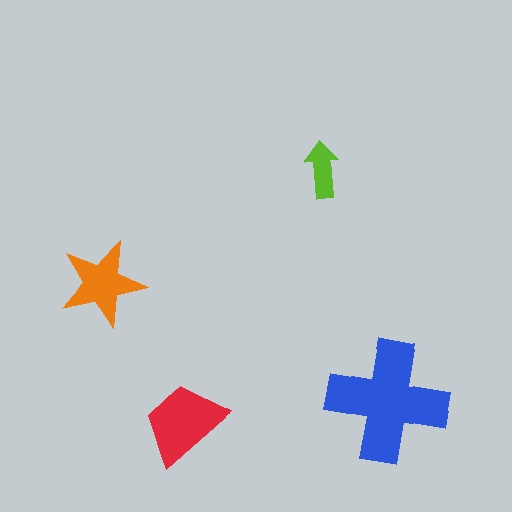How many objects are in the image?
There are 4 objects in the image.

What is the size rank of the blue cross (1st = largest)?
1st.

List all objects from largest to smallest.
The blue cross, the red trapezoid, the orange star, the lime arrow.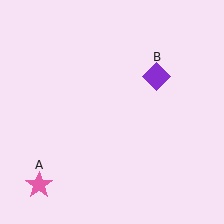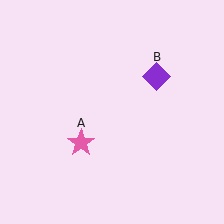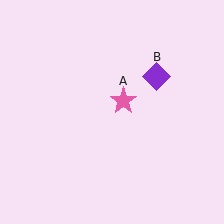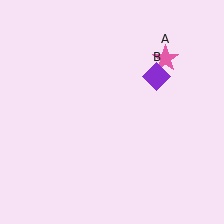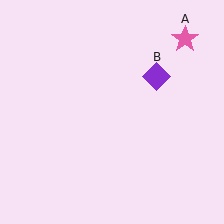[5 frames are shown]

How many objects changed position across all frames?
1 object changed position: pink star (object A).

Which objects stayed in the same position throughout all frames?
Purple diamond (object B) remained stationary.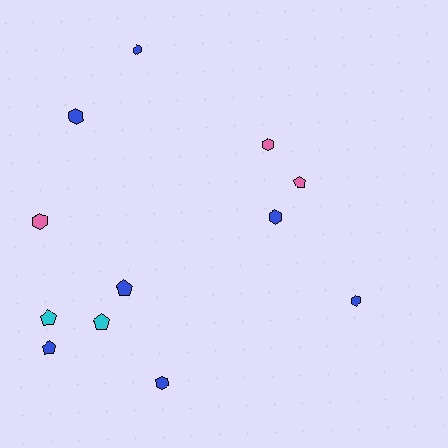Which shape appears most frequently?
Hexagon, with 7 objects.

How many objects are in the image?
There are 12 objects.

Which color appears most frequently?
Blue, with 7 objects.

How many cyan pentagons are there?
There are 2 cyan pentagons.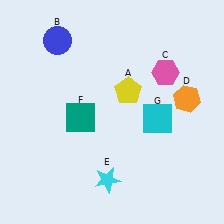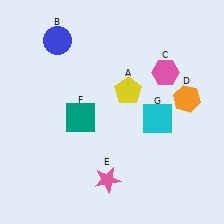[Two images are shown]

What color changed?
The star (E) changed from cyan in Image 1 to pink in Image 2.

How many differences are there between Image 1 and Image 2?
There is 1 difference between the two images.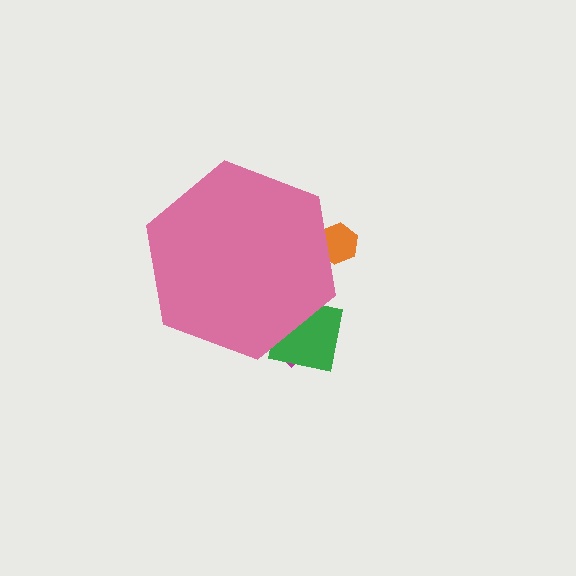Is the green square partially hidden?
Yes, the green square is partially hidden behind the pink hexagon.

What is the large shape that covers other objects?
A pink hexagon.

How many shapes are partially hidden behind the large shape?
3 shapes are partially hidden.